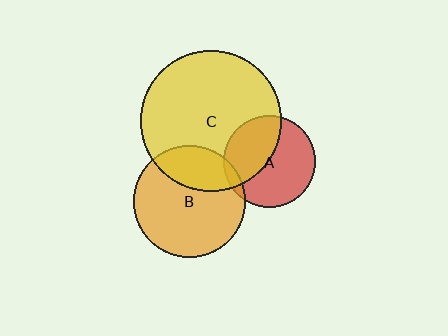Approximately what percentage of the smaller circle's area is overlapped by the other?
Approximately 5%.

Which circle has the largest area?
Circle C (yellow).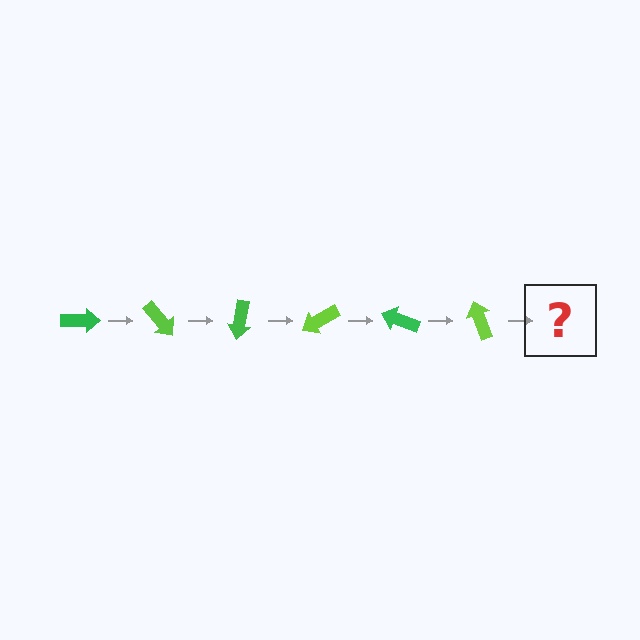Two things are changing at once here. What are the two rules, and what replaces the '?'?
The two rules are that it rotates 50 degrees each step and the color cycles through green and lime. The '?' should be a green arrow, rotated 300 degrees from the start.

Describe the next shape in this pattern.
It should be a green arrow, rotated 300 degrees from the start.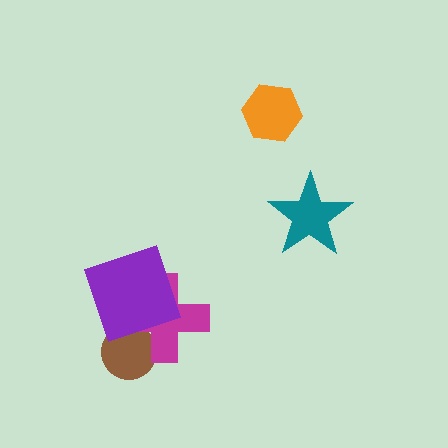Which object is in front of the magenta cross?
The purple square is in front of the magenta cross.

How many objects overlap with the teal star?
0 objects overlap with the teal star.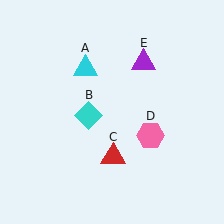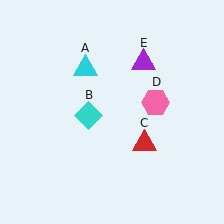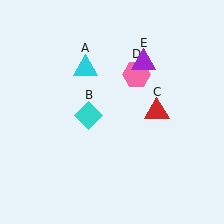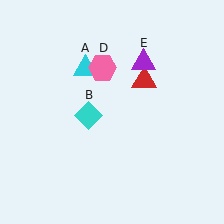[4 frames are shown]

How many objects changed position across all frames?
2 objects changed position: red triangle (object C), pink hexagon (object D).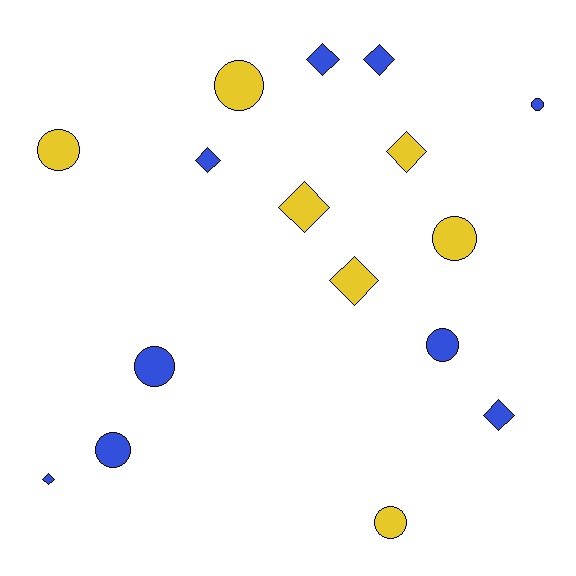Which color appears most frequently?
Blue, with 9 objects.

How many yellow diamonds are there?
There are 3 yellow diamonds.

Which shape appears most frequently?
Diamond, with 8 objects.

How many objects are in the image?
There are 16 objects.